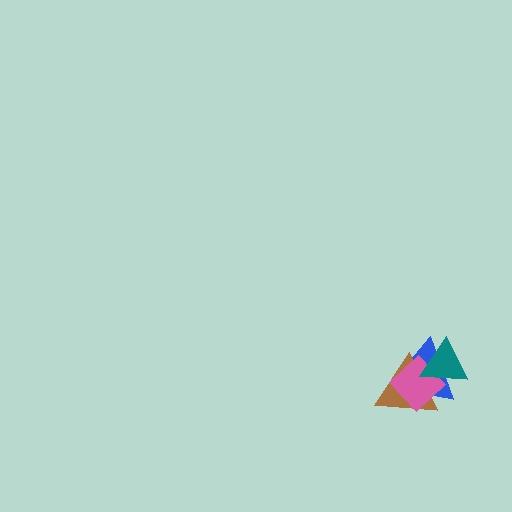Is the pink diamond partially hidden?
Yes, it is partially covered by another shape.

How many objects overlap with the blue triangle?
3 objects overlap with the blue triangle.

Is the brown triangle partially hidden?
Yes, it is partially covered by another shape.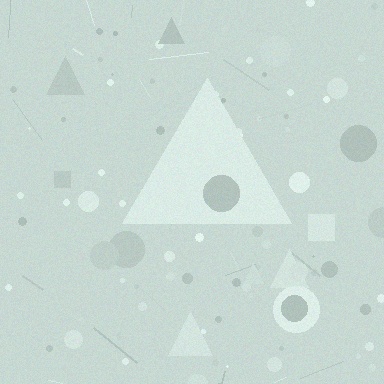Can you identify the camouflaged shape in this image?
The camouflaged shape is a triangle.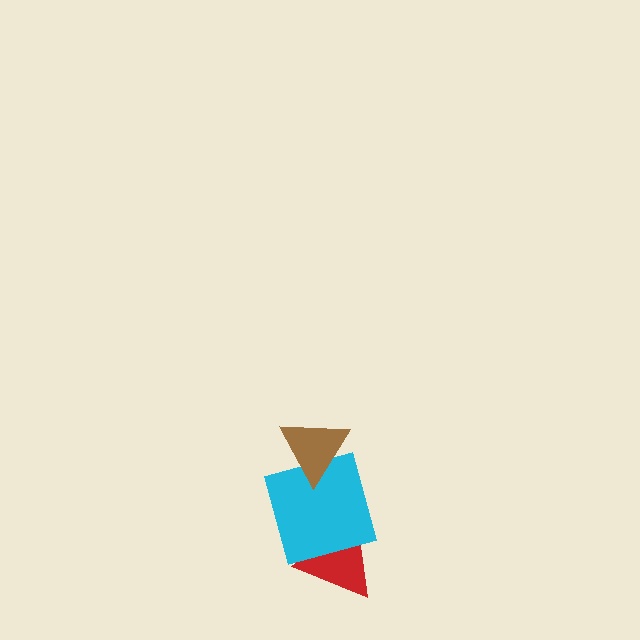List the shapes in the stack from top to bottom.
From top to bottom: the brown triangle, the cyan square, the red triangle.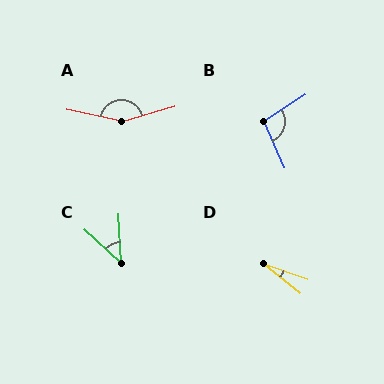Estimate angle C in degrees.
Approximately 44 degrees.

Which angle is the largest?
A, at approximately 151 degrees.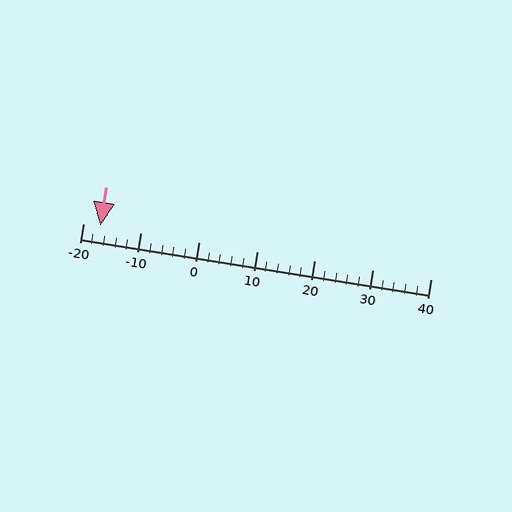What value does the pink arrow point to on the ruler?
The pink arrow points to approximately -17.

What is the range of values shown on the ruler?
The ruler shows values from -20 to 40.